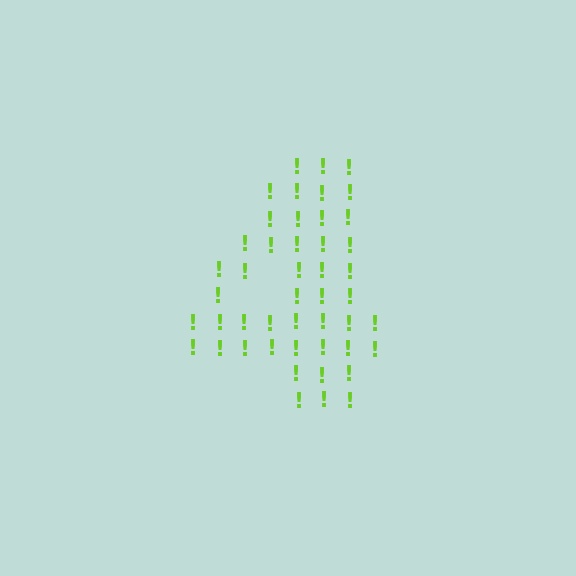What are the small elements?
The small elements are exclamation marks.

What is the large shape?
The large shape is the digit 4.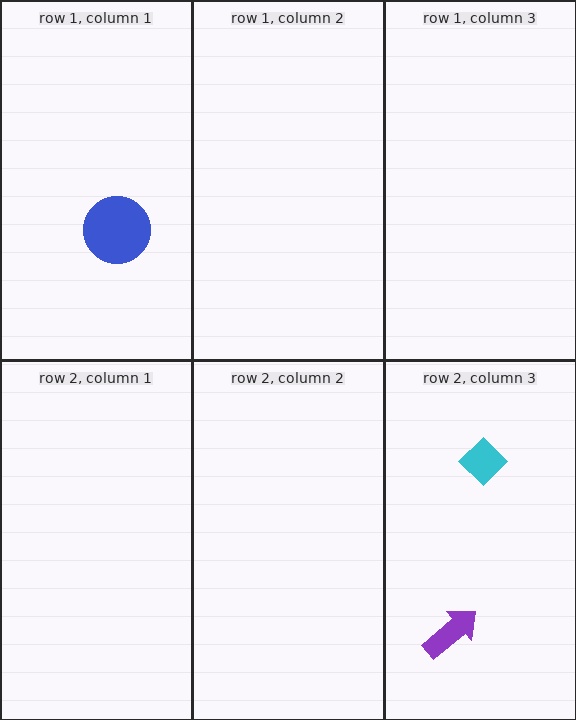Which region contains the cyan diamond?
The row 2, column 3 region.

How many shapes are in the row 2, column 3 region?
2.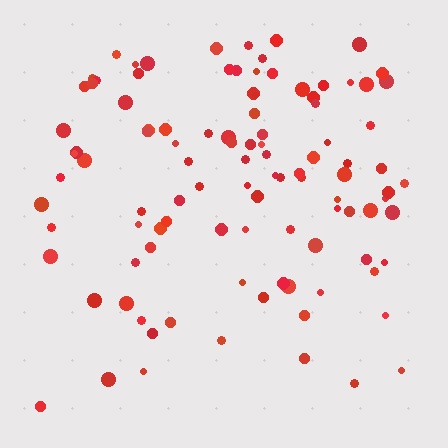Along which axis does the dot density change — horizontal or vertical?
Vertical.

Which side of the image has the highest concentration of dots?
The top.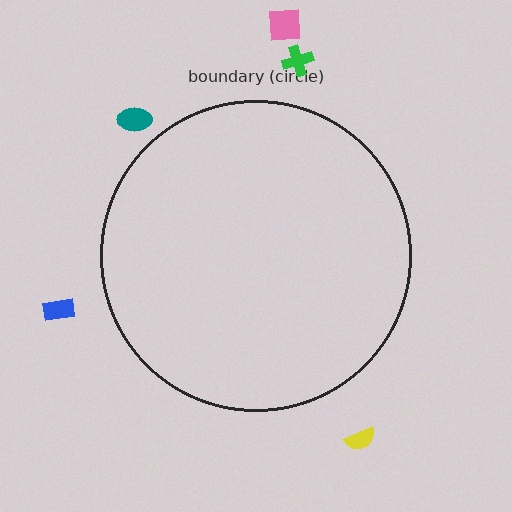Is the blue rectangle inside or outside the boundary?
Outside.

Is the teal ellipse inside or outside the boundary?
Outside.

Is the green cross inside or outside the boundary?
Outside.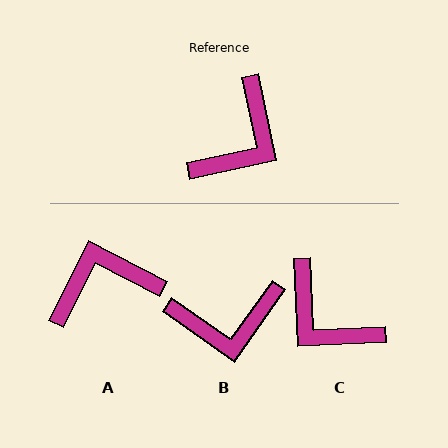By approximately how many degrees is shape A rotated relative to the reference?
Approximately 141 degrees counter-clockwise.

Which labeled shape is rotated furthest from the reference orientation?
A, about 141 degrees away.